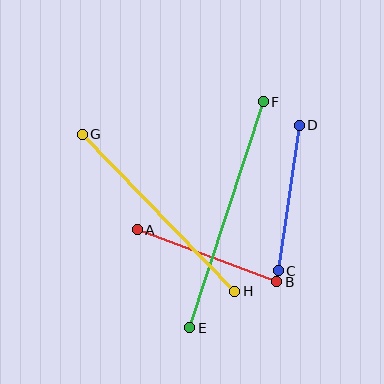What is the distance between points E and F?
The distance is approximately 238 pixels.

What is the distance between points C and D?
The distance is approximately 147 pixels.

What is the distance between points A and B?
The distance is approximately 149 pixels.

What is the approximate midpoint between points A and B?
The midpoint is at approximately (207, 256) pixels.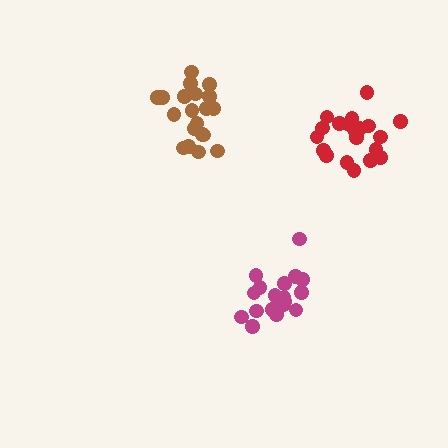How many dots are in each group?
Group 1: 18 dots, Group 2: 20 dots, Group 3: 20 dots (58 total).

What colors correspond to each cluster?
The clusters are colored: magenta, red, brown.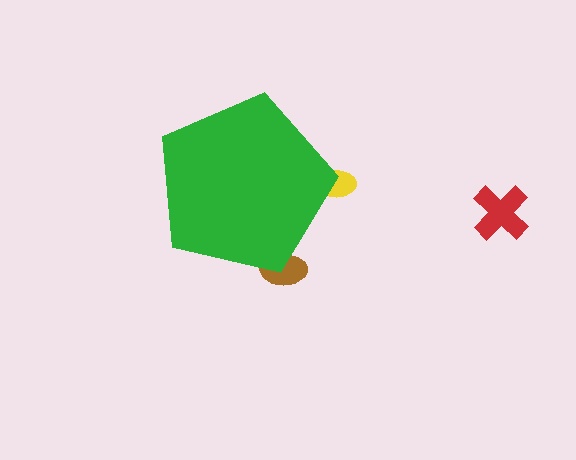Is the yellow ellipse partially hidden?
Yes, the yellow ellipse is partially hidden behind the green pentagon.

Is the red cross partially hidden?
No, the red cross is fully visible.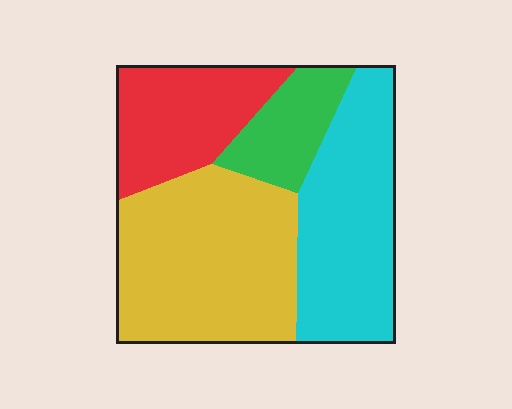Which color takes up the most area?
Yellow, at roughly 40%.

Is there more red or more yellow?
Yellow.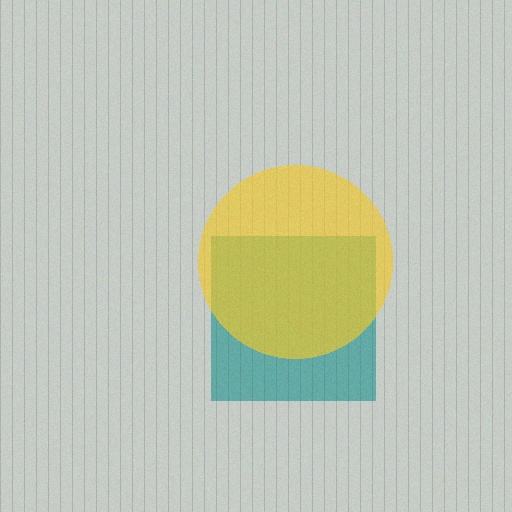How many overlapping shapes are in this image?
There are 2 overlapping shapes in the image.